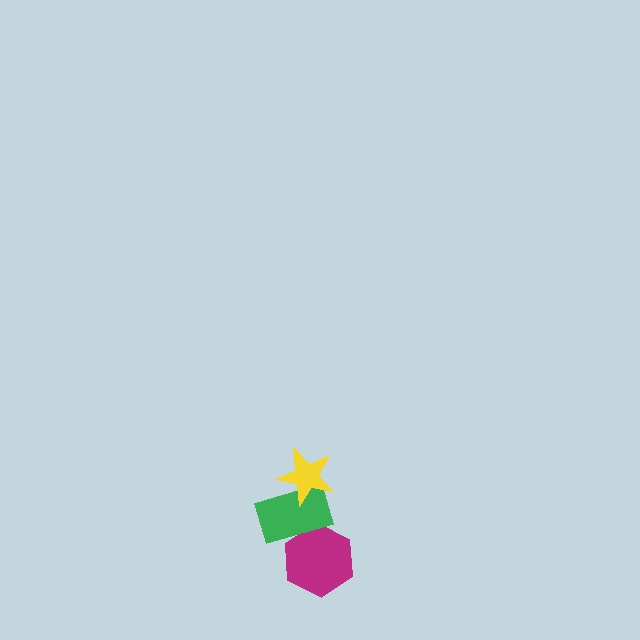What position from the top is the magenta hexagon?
The magenta hexagon is 3rd from the top.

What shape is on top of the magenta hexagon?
The green rectangle is on top of the magenta hexagon.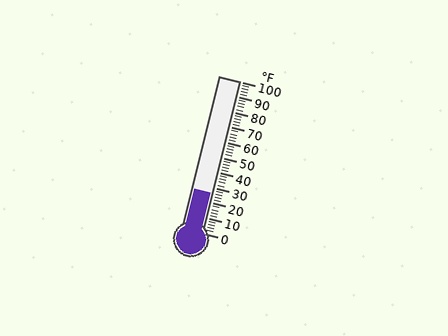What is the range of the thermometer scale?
The thermometer scale ranges from 0°F to 100°F.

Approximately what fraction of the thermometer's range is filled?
The thermometer is filled to approximately 25% of its range.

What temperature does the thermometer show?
The thermometer shows approximately 26°F.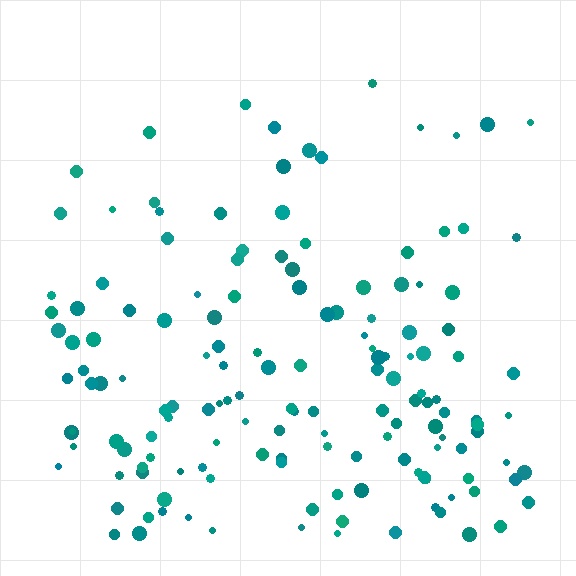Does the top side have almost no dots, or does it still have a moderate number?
Still a moderate number, just noticeably fewer than the bottom.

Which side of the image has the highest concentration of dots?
The bottom.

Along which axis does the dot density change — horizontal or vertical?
Vertical.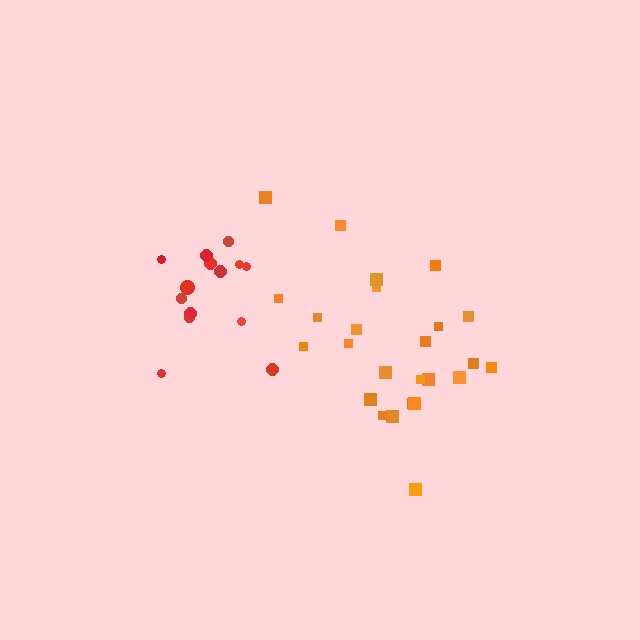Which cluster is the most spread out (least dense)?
Red.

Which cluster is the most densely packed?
Orange.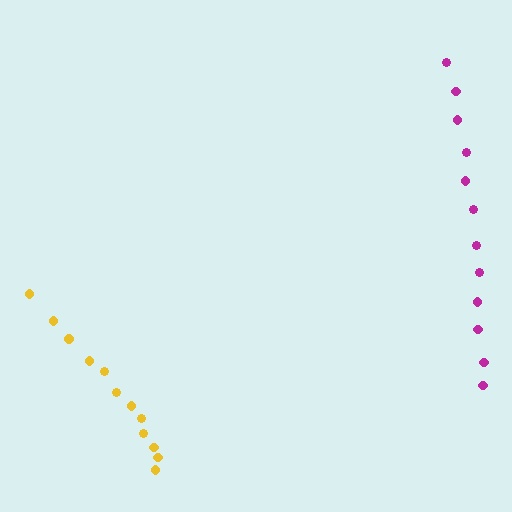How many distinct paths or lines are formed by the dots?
There are 2 distinct paths.